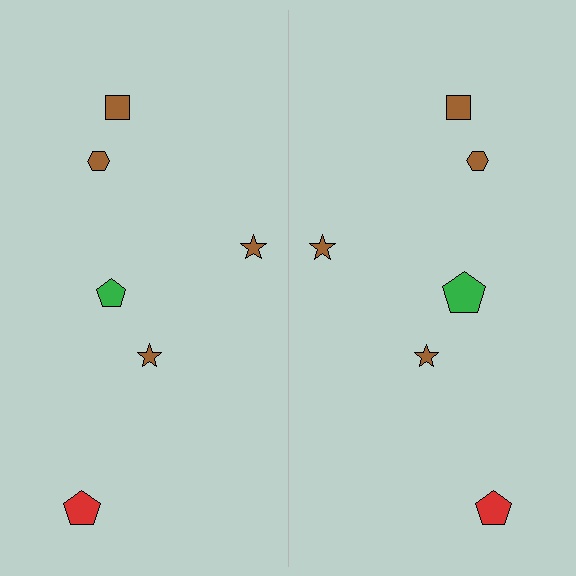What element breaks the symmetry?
The green pentagon on the right side has a different size than its mirror counterpart.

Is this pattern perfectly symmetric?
No, the pattern is not perfectly symmetric. The green pentagon on the right side has a different size than its mirror counterpart.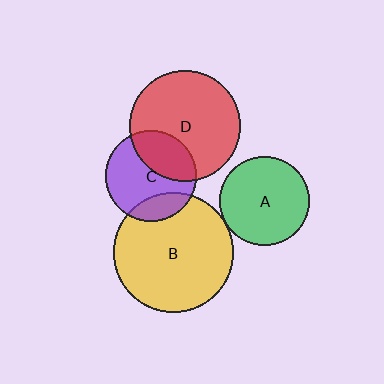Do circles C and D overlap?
Yes.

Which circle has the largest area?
Circle B (yellow).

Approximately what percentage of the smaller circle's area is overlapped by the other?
Approximately 35%.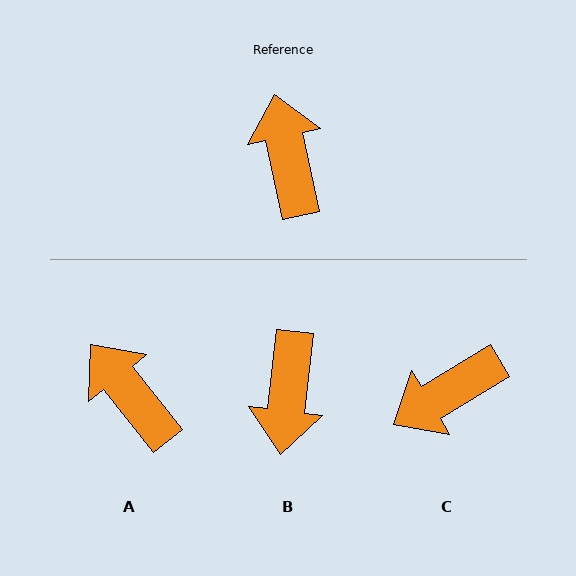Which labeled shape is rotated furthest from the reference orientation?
B, about 161 degrees away.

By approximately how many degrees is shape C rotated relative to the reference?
Approximately 109 degrees counter-clockwise.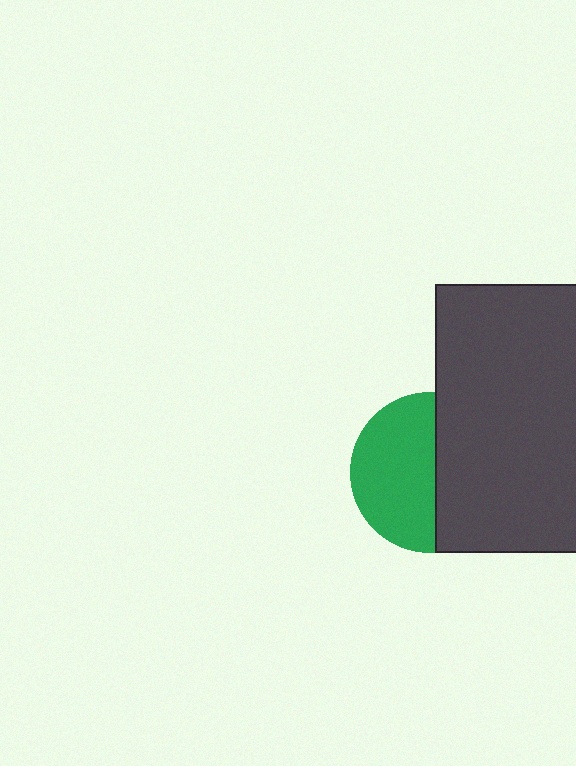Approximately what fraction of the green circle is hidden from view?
Roughly 46% of the green circle is hidden behind the dark gray rectangle.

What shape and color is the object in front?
The object in front is a dark gray rectangle.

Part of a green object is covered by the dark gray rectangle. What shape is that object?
It is a circle.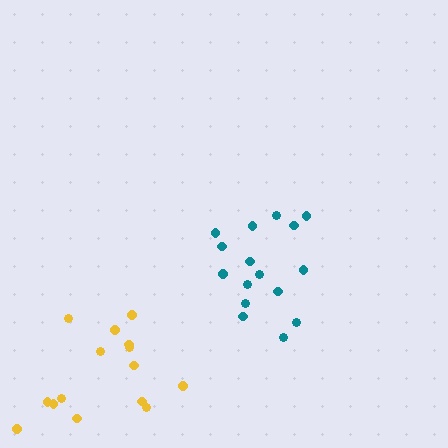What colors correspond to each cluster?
The clusters are colored: teal, yellow.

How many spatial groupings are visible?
There are 2 spatial groupings.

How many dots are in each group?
Group 1: 16 dots, Group 2: 16 dots (32 total).